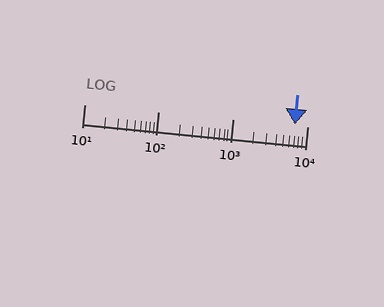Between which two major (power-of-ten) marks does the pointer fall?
The pointer is between 1000 and 10000.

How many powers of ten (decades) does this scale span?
The scale spans 3 decades, from 10 to 10000.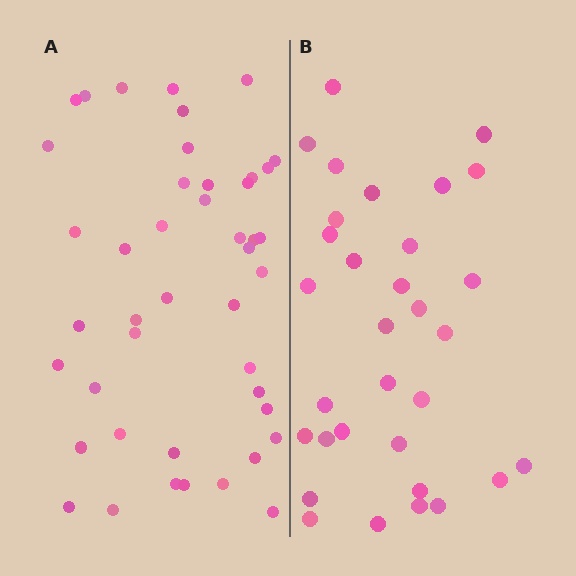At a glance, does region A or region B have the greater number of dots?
Region A (the left region) has more dots.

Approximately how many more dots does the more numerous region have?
Region A has roughly 12 or so more dots than region B.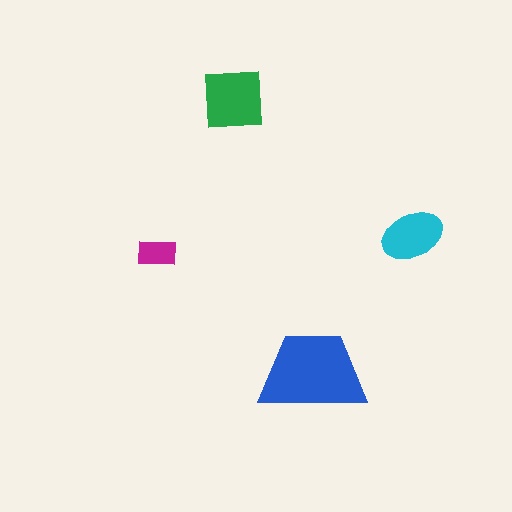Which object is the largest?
The blue trapezoid.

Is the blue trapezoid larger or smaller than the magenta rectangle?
Larger.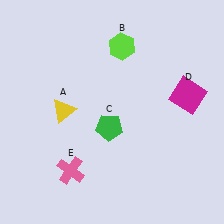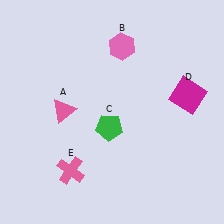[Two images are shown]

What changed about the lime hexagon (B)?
In Image 1, B is lime. In Image 2, it changed to pink.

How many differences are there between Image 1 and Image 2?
There are 2 differences between the two images.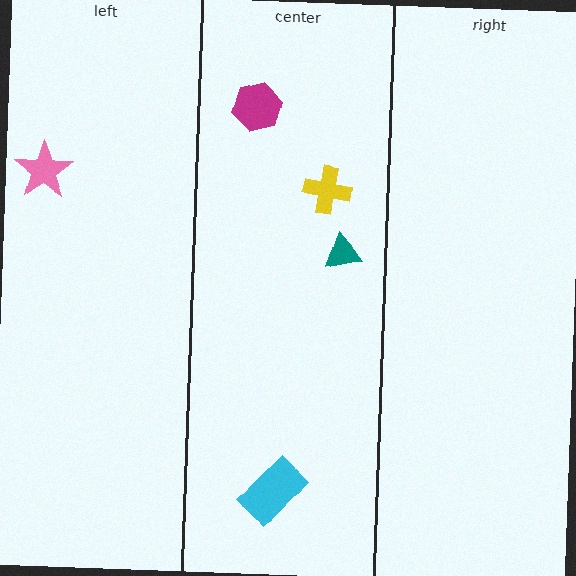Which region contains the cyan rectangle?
The center region.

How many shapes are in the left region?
1.